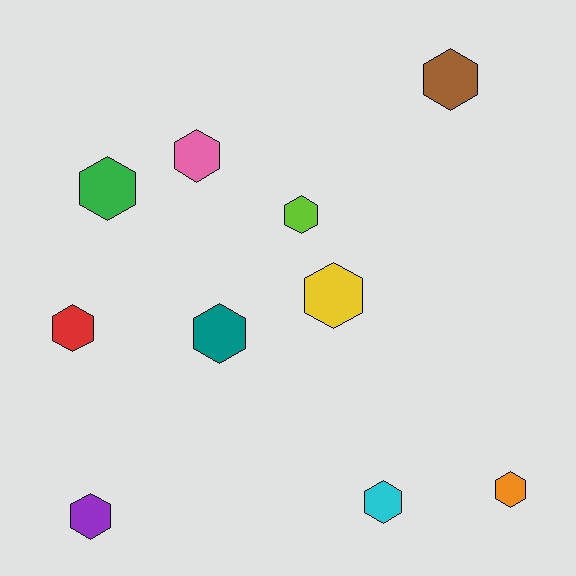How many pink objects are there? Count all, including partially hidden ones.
There is 1 pink object.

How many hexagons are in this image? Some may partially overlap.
There are 10 hexagons.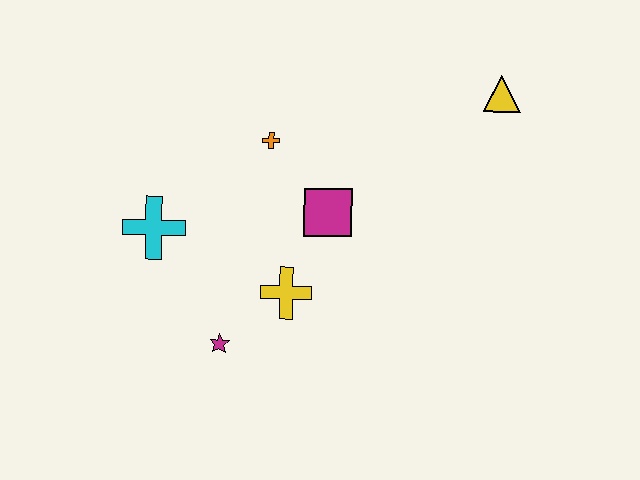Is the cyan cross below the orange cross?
Yes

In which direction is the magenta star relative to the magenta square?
The magenta star is below the magenta square.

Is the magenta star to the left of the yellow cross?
Yes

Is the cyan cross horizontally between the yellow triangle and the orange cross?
No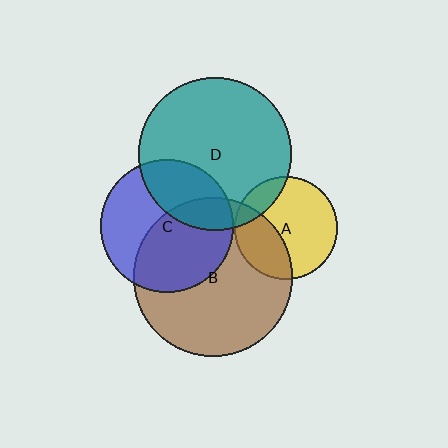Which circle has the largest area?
Circle B (brown).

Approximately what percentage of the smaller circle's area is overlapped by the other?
Approximately 15%.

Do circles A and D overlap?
Yes.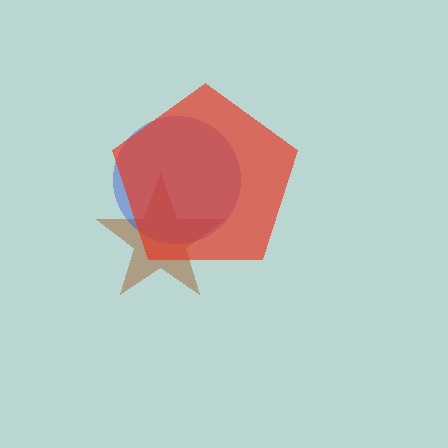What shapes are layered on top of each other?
The layered shapes are: a brown star, a blue circle, a red pentagon.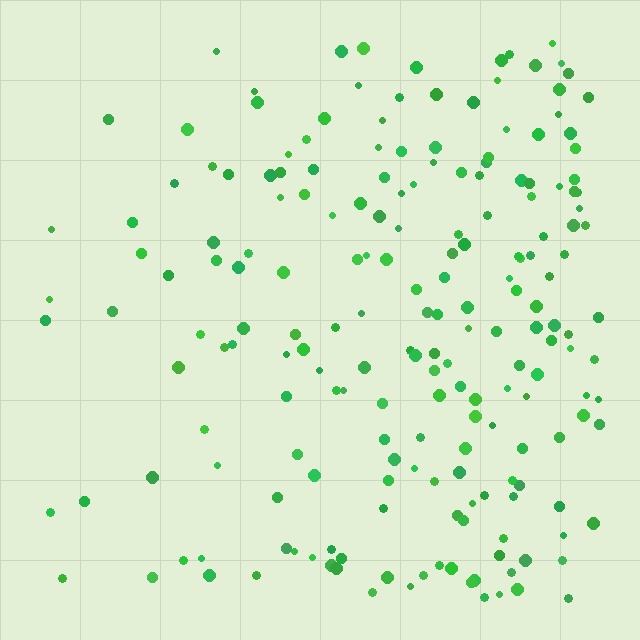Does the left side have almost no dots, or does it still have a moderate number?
Still a moderate number, just noticeably fewer than the right.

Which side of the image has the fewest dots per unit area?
The left.